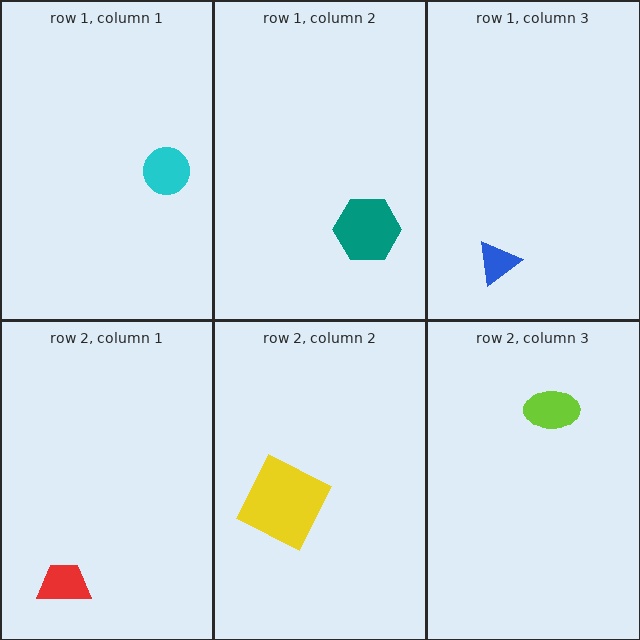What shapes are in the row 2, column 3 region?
The lime ellipse.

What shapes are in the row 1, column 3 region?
The blue triangle.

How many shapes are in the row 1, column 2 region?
1.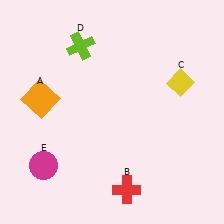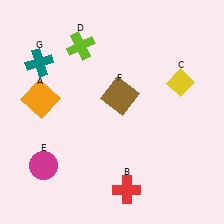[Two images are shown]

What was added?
A brown square (F), a teal cross (G) were added in Image 2.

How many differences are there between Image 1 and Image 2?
There are 2 differences between the two images.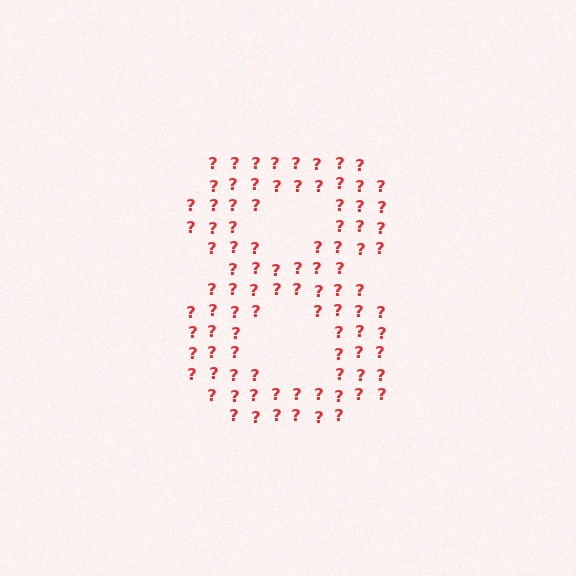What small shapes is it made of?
It is made of small question marks.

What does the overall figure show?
The overall figure shows the digit 8.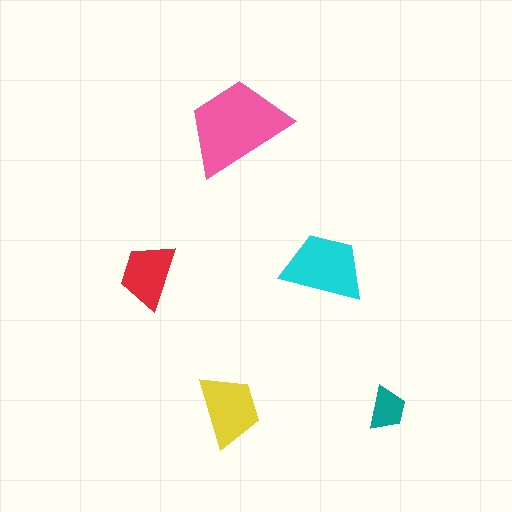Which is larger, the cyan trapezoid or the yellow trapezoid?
The cyan one.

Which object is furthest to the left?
The red trapezoid is leftmost.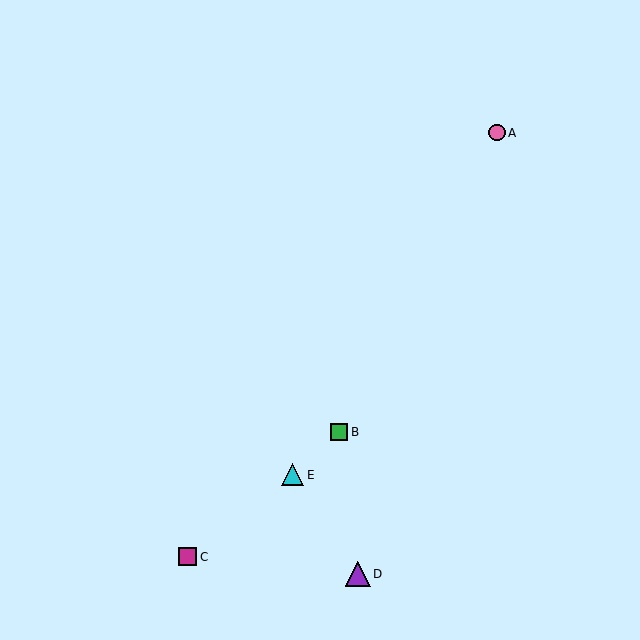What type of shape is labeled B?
Shape B is a green square.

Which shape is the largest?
The purple triangle (labeled D) is the largest.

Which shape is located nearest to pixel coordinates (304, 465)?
The cyan triangle (labeled E) at (293, 475) is nearest to that location.